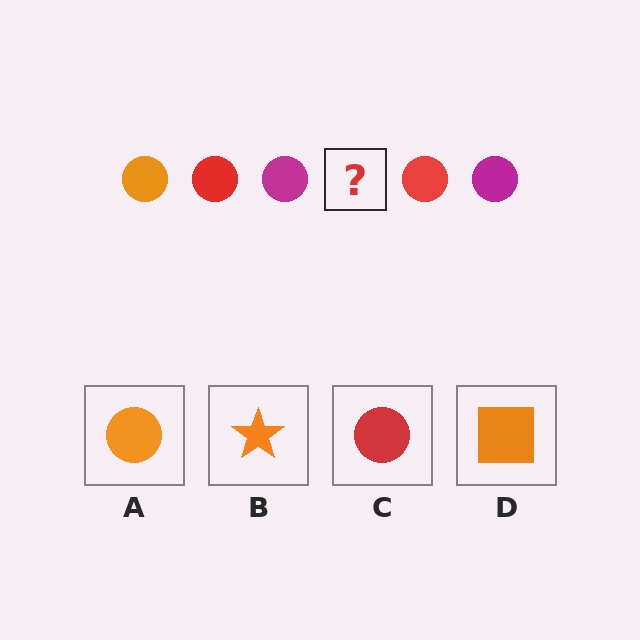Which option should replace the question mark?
Option A.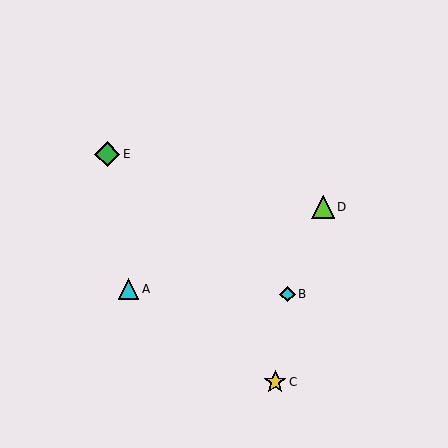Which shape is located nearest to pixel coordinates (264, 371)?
The yellow star (labeled C) at (275, 382) is nearest to that location.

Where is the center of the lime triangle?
The center of the lime triangle is at (323, 207).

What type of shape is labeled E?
Shape E is a green diamond.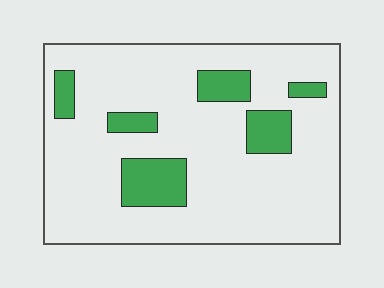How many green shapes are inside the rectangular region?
6.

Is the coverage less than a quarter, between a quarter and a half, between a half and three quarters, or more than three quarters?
Less than a quarter.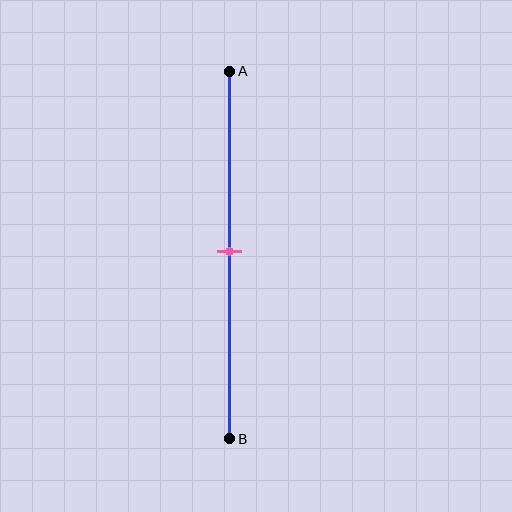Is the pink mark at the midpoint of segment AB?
Yes, the mark is approximately at the midpoint.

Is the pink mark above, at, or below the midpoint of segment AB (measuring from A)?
The pink mark is approximately at the midpoint of segment AB.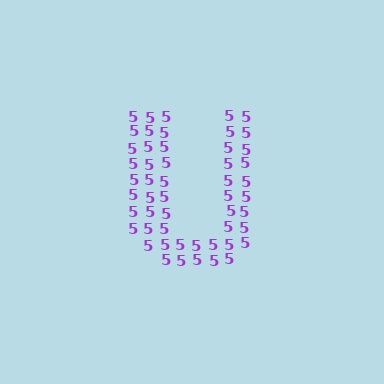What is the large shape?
The large shape is the letter U.